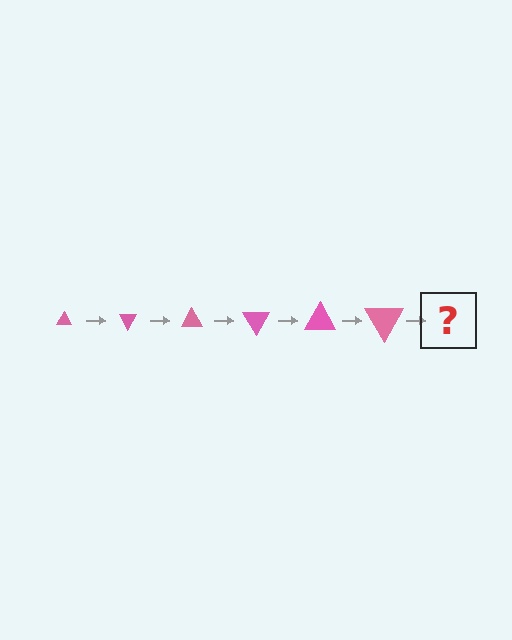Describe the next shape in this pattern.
It should be a triangle, larger than the previous one and rotated 360 degrees from the start.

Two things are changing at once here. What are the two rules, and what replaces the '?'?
The two rules are that the triangle grows larger each step and it rotates 60 degrees each step. The '?' should be a triangle, larger than the previous one and rotated 360 degrees from the start.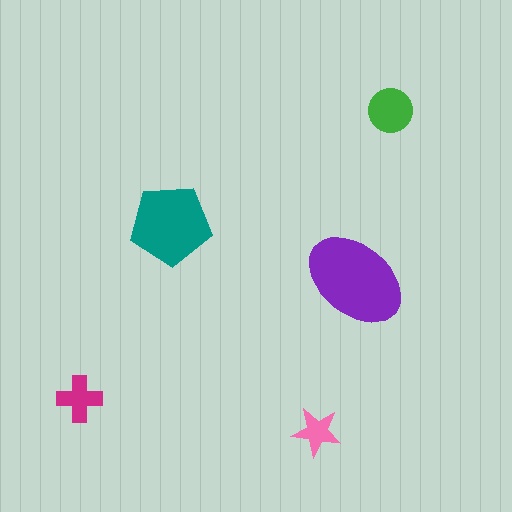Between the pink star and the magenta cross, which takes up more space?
The magenta cross.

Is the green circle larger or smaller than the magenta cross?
Larger.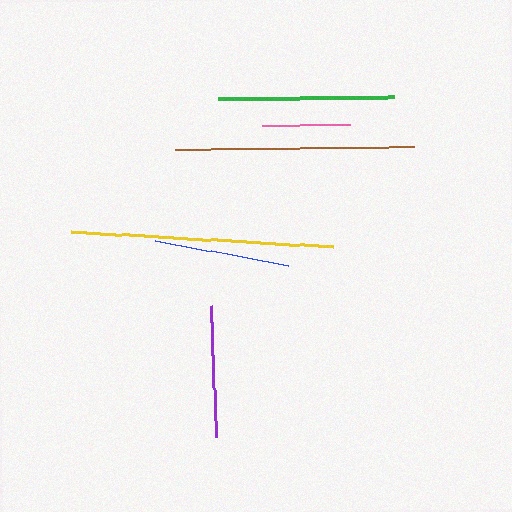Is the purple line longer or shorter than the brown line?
The brown line is longer than the purple line.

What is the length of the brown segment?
The brown segment is approximately 239 pixels long.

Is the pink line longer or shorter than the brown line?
The brown line is longer than the pink line.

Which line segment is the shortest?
The pink line is the shortest at approximately 88 pixels.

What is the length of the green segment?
The green segment is approximately 176 pixels long.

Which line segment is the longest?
The yellow line is the longest at approximately 262 pixels.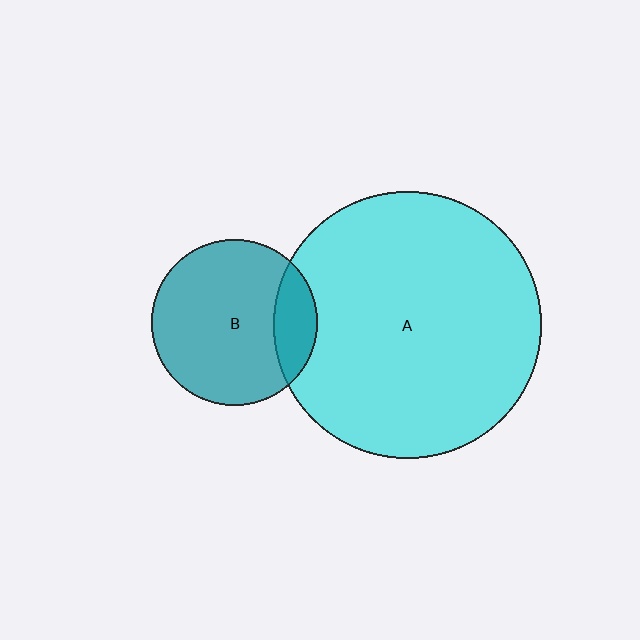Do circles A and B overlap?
Yes.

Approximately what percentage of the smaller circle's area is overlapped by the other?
Approximately 20%.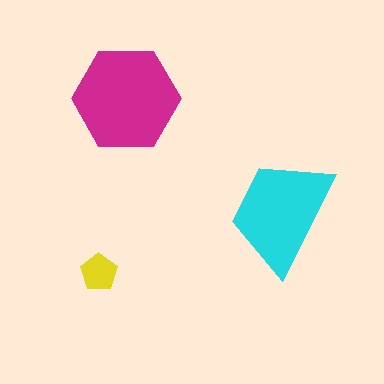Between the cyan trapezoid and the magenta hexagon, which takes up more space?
The magenta hexagon.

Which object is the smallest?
The yellow pentagon.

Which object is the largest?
The magenta hexagon.